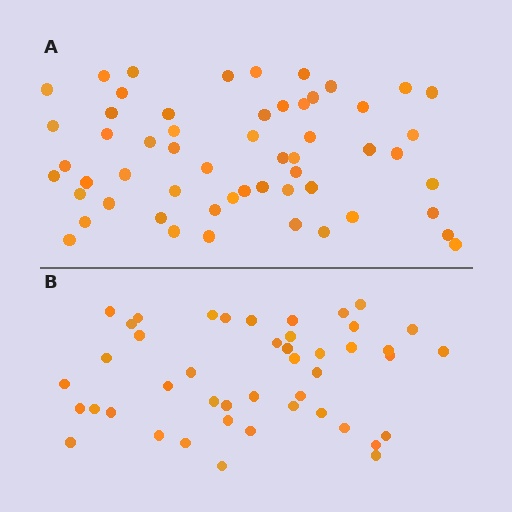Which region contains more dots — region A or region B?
Region A (the top region) has more dots.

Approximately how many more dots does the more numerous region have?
Region A has roughly 12 or so more dots than region B.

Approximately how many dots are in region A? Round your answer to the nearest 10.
About 60 dots. (The exact count is 56, which rounds to 60.)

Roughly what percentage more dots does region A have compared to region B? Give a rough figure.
About 25% more.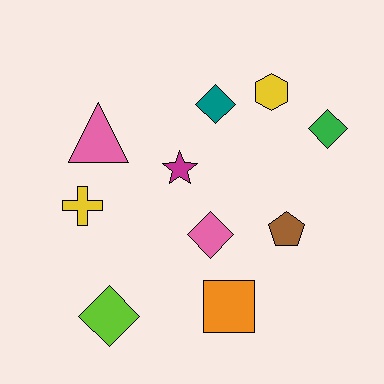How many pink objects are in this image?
There are 2 pink objects.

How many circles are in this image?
There are no circles.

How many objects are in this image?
There are 10 objects.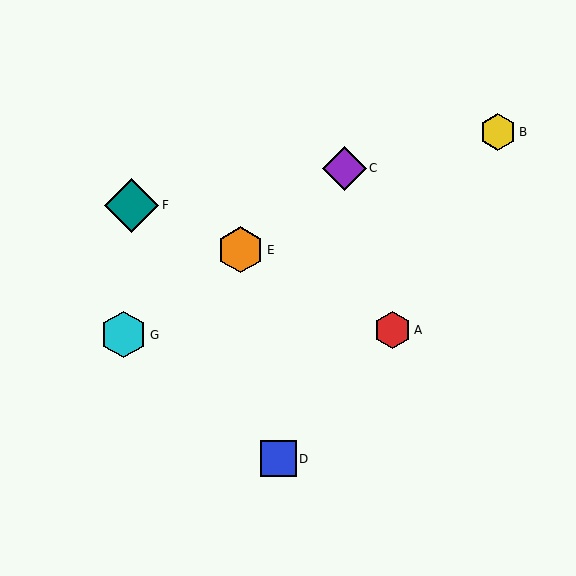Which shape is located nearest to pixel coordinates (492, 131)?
The yellow hexagon (labeled B) at (498, 132) is nearest to that location.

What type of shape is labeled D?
Shape D is a blue square.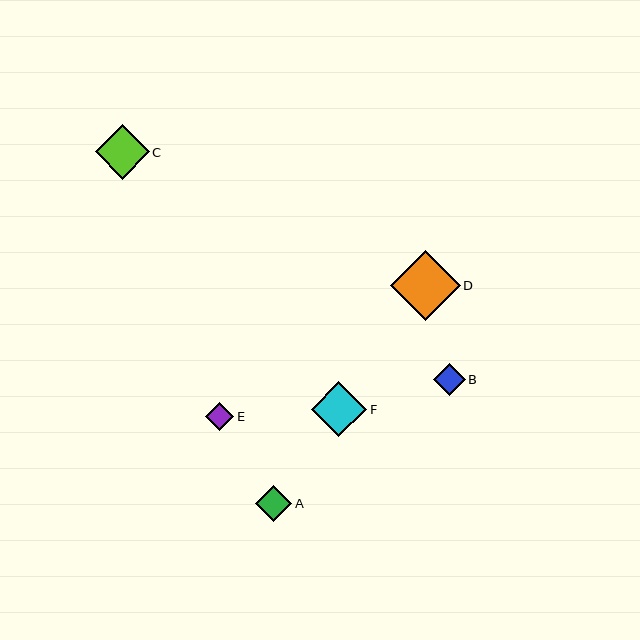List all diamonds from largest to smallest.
From largest to smallest: D, F, C, A, B, E.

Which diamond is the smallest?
Diamond E is the smallest with a size of approximately 28 pixels.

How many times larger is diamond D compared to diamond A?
Diamond D is approximately 2.0 times the size of diamond A.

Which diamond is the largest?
Diamond D is the largest with a size of approximately 70 pixels.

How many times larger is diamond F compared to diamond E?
Diamond F is approximately 2.0 times the size of diamond E.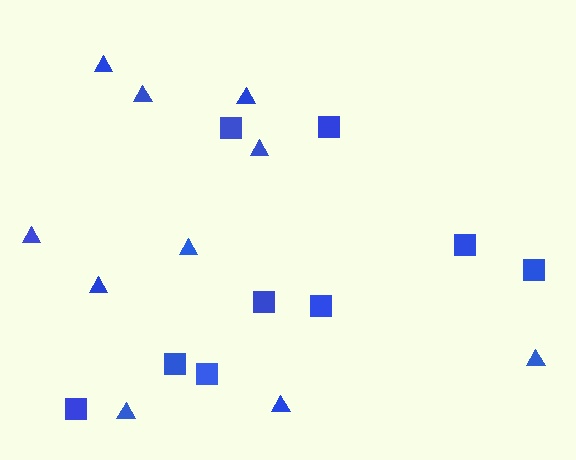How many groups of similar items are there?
There are 2 groups: one group of squares (9) and one group of triangles (10).